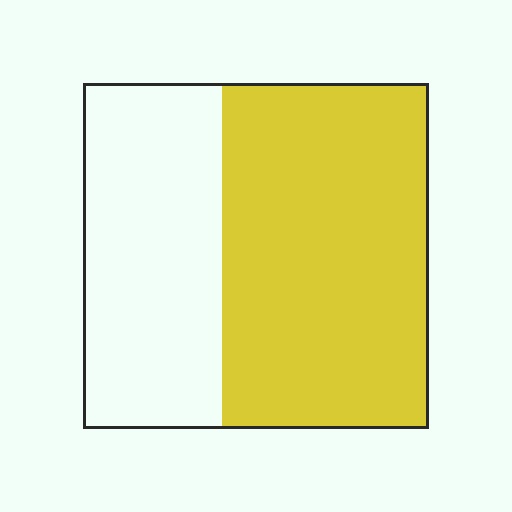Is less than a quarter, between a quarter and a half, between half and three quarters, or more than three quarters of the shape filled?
Between half and three quarters.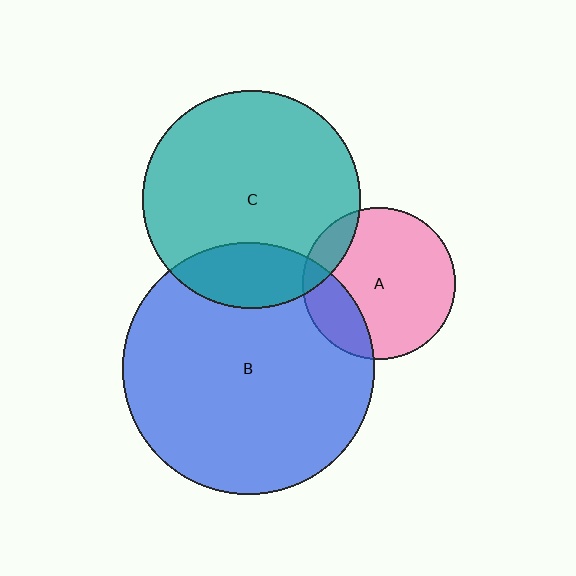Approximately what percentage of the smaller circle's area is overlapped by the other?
Approximately 15%.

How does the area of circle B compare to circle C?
Approximately 1.3 times.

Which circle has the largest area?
Circle B (blue).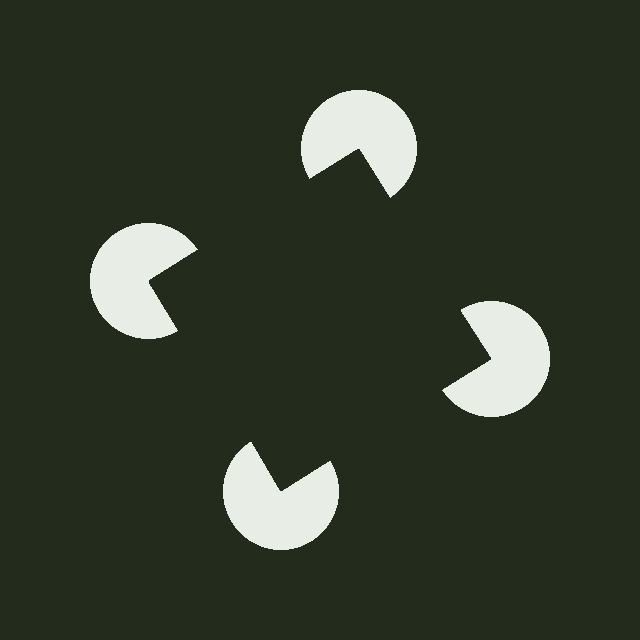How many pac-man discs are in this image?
There are 4 — one at each vertex of the illusory square.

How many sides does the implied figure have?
4 sides.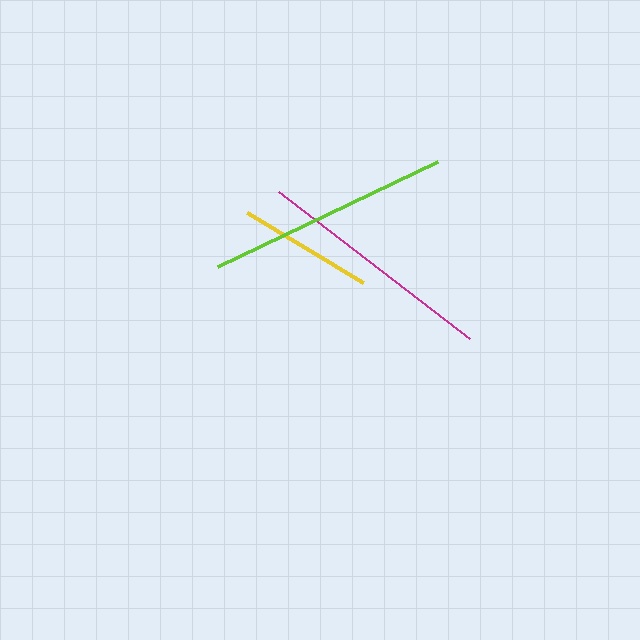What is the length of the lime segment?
The lime segment is approximately 244 pixels long.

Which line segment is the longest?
The lime line is the longest at approximately 244 pixels.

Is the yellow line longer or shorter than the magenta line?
The magenta line is longer than the yellow line.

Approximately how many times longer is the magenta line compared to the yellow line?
The magenta line is approximately 1.8 times the length of the yellow line.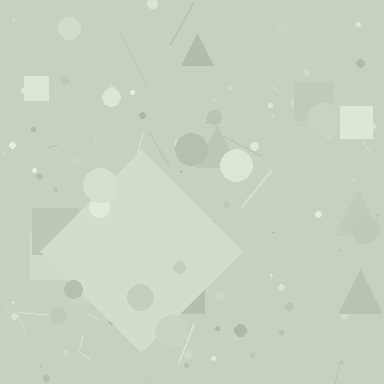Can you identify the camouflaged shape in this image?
The camouflaged shape is a diamond.